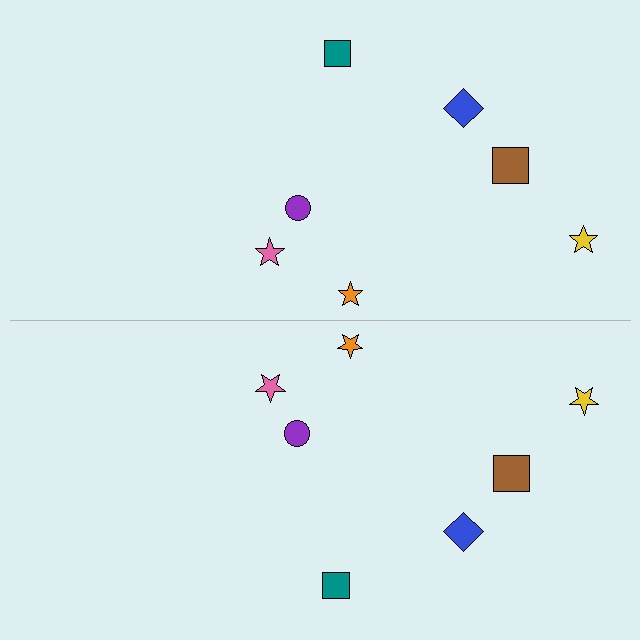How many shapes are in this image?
There are 14 shapes in this image.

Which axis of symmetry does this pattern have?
The pattern has a horizontal axis of symmetry running through the center of the image.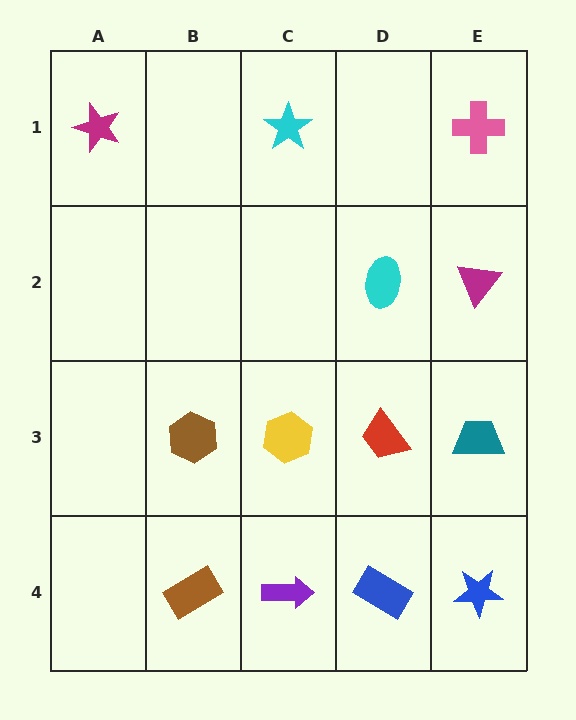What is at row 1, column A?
A magenta star.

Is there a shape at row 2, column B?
No, that cell is empty.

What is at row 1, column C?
A cyan star.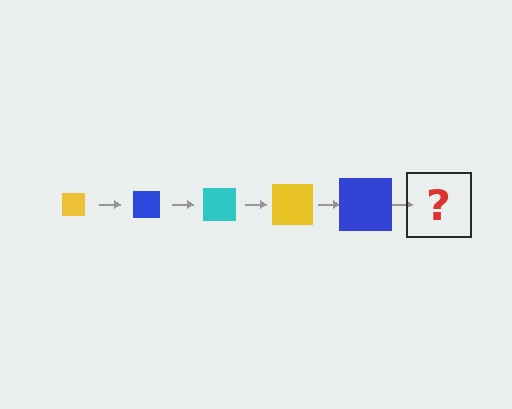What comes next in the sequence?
The next element should be a cyan square, larger than the previous one.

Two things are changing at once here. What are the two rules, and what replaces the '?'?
The two rules are that the square grows larger each step and the color cycles through yellow, blue, and cyan. The '?' should be a cyan square, larger than the previous one.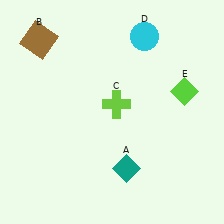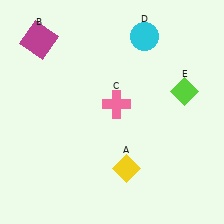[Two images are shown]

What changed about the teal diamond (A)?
In Image 1, A is teal. In Image 2, it changed to yellow.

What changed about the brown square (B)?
In Image 1, B is brown. In Image 2, it changed to magenta.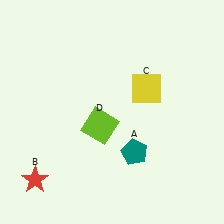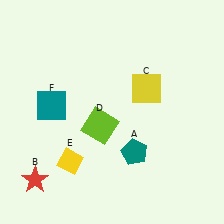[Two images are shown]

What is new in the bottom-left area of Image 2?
A yellow diamond (E) was added in the bottom-left area of Image 2.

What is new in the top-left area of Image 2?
A teal square (F) was added in the top-left area of Image 2.